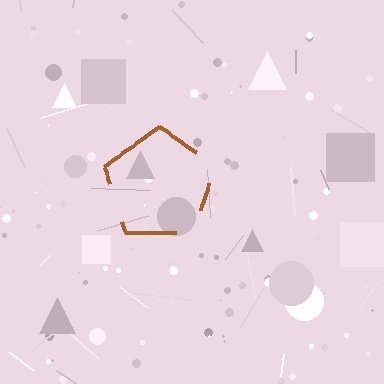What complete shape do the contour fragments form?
The contour fragments form a pentagon.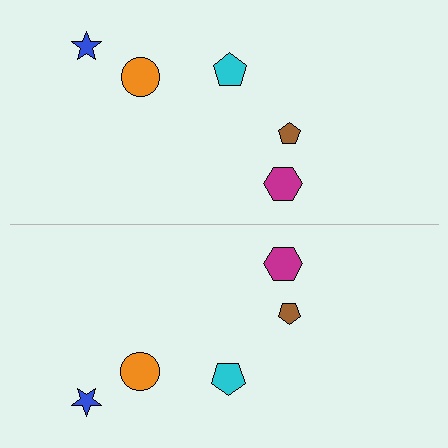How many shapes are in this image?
There are 10 shapes in this image.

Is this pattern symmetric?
Yes, this pattern has bilateral (reflection) symmetry.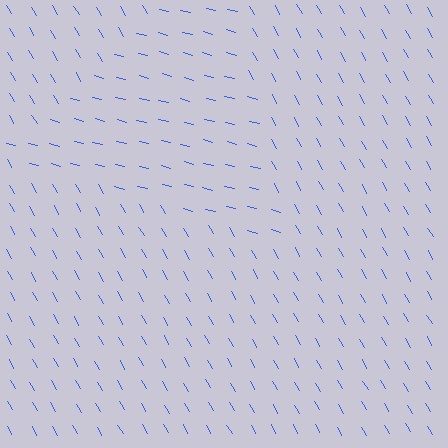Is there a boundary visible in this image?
Yes, there is a texture boundary formed by a change in line orientation.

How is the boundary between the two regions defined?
The boundary is defined purely by a change in line orientation (approximately 45 degrees difference). All lines are the same color and thickness.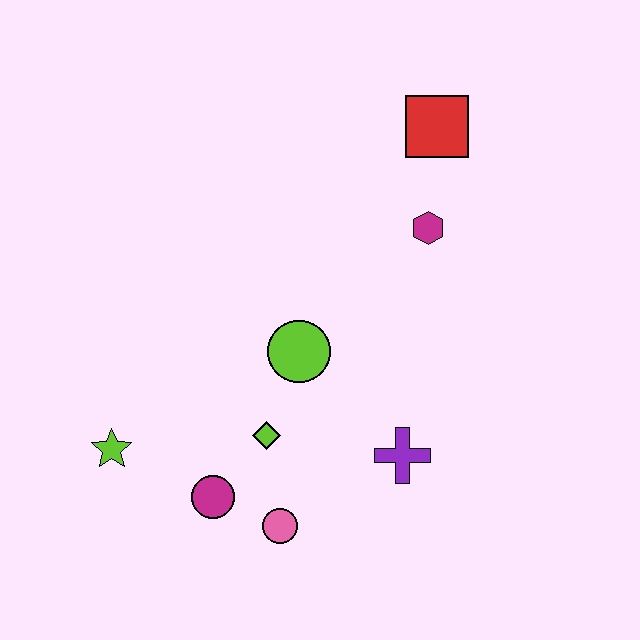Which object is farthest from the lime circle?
The red square is farthest from the lime circle.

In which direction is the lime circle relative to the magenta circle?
The lime circle is above the magenta circle.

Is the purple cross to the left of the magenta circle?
No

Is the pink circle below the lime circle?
Yes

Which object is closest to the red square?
The magenta hexagon is closest to the red square.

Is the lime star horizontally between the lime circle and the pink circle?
No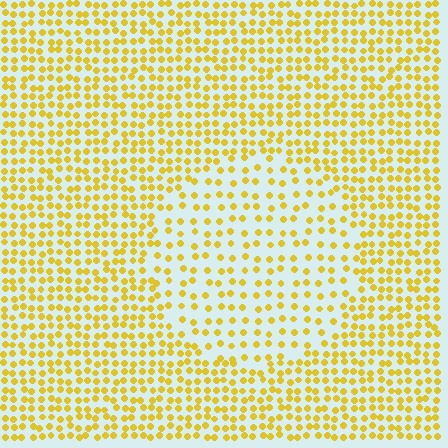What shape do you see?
I see a circle.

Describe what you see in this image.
The image contains small yellow elements arranged at two different densities. A circle-shaped region is visible where the elements are less densely packed than the surrounding area.